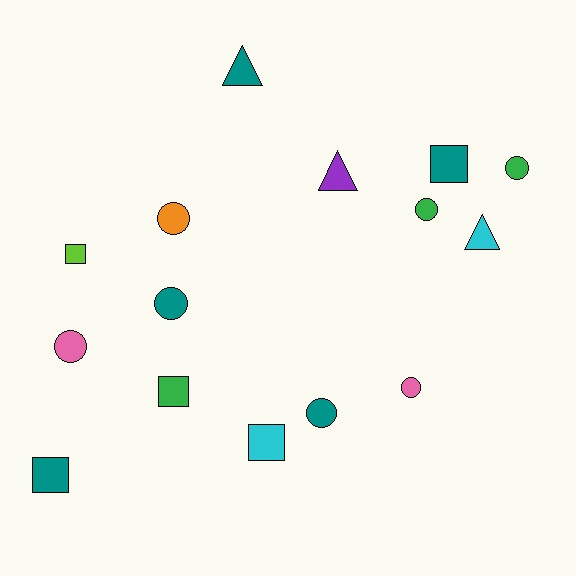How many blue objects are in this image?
There are no blue objects.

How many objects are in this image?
There are 15 objects.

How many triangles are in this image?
There are 3 triangles.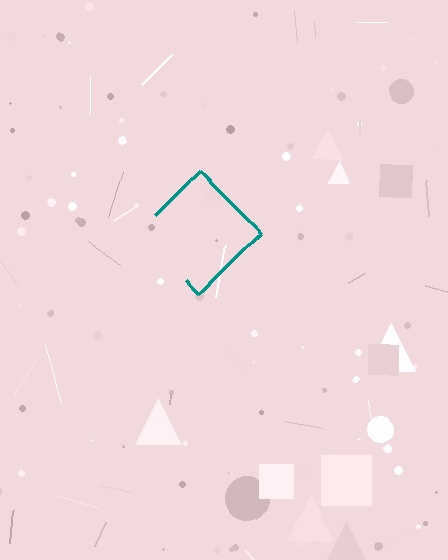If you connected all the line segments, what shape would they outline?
They would outline a diamond.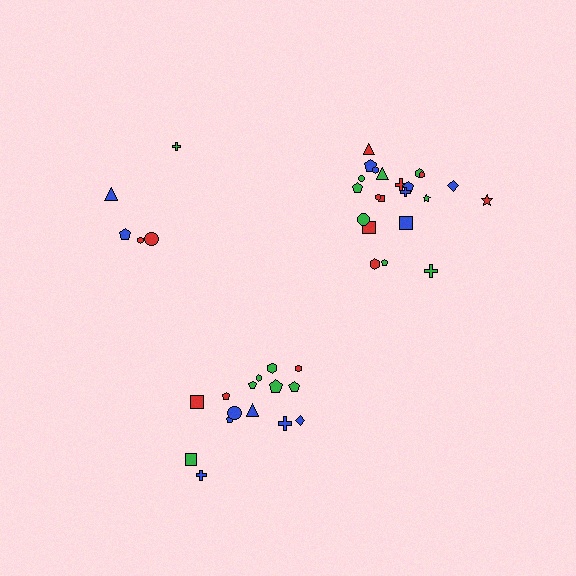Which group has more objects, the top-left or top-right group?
The top-right group.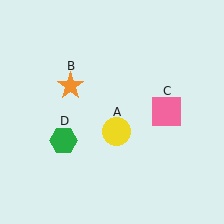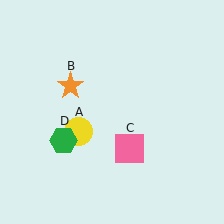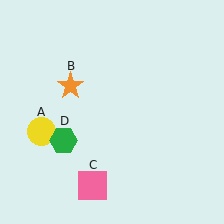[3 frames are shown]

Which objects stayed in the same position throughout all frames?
Orange star (object B) and green hexagon (object D) remained stationary.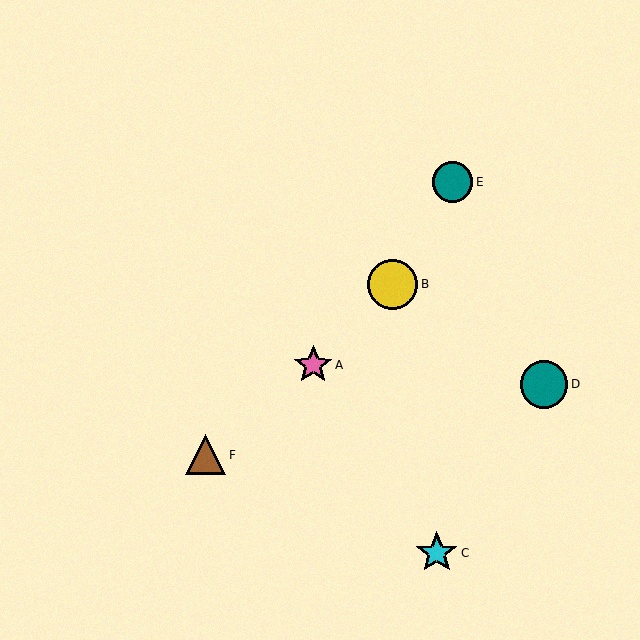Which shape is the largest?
The yellow circle (labeled B) is the largest.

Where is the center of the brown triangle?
The center of the brown triangle is at (206, 455).